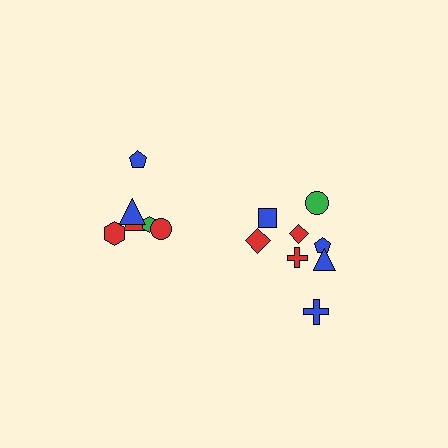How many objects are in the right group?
There are 8 objects.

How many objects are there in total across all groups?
There are 14 objects.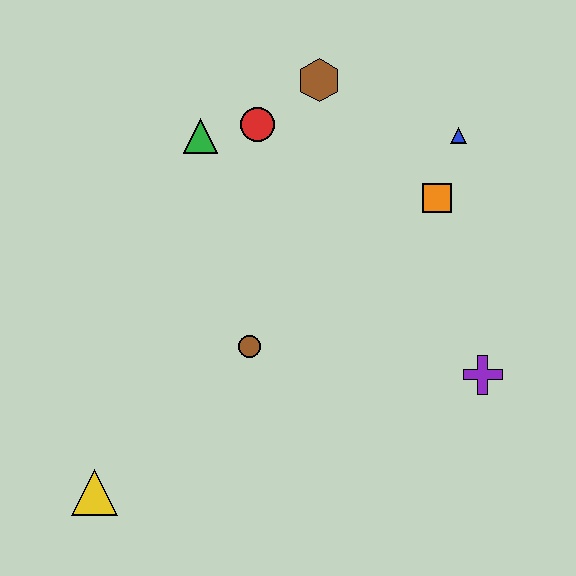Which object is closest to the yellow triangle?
The brown circle is closest to the yellow triangle.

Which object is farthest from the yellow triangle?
The blue triangle is farthest from the yellow triangle.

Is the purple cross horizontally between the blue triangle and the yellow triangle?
No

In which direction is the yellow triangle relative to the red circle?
The yellow triangle is below the red circle.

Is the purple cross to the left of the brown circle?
No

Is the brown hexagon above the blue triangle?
Yes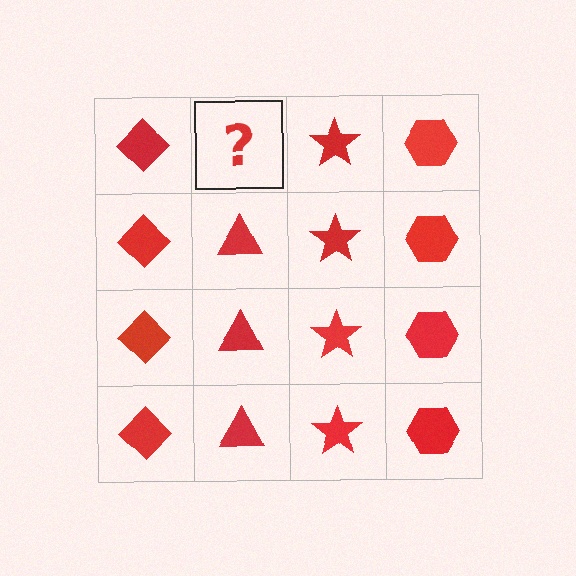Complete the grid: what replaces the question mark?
The question mark should be replaced with a red triangle.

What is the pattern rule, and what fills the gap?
The rule is that each column has a consistent shape. The gap should be filled with a red triangle.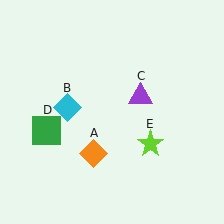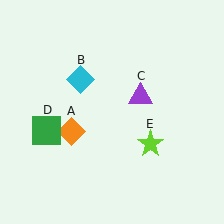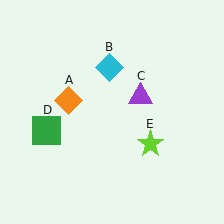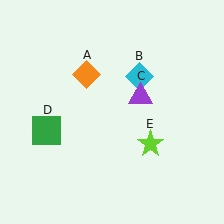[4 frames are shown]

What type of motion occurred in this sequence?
The orange diamond (object A), cyan diamond (object B) rotated clockwise around the center of the scene.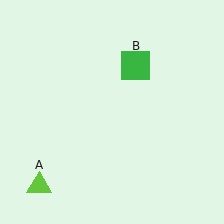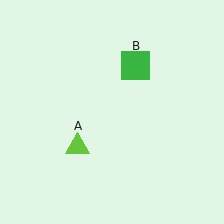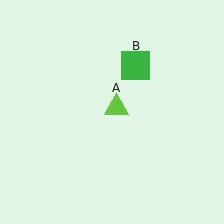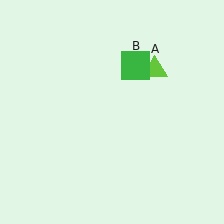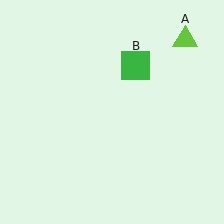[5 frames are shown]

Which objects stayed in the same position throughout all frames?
Green square (object B) remained stationary.